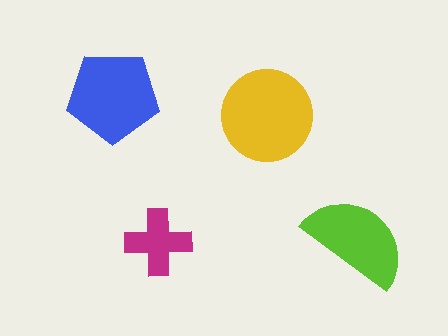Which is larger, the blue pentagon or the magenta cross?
The blue pentagon.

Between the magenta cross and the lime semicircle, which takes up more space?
The lime semicircle.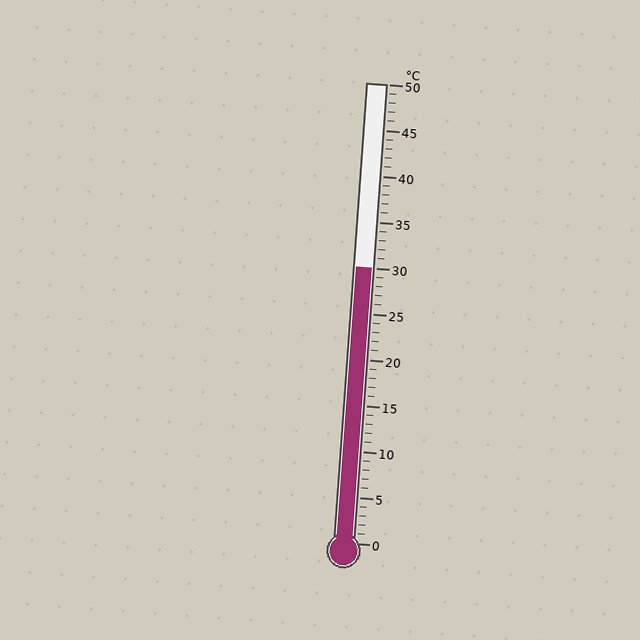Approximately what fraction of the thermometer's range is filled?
The thermometer is filled to approximately 60% of its range.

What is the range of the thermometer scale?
The thermometer scale ranges from 0°C to 50°C.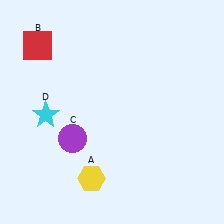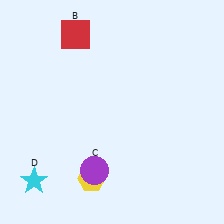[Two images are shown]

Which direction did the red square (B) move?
The red square (B) moved right.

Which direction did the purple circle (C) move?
The purple circle (C) moved down.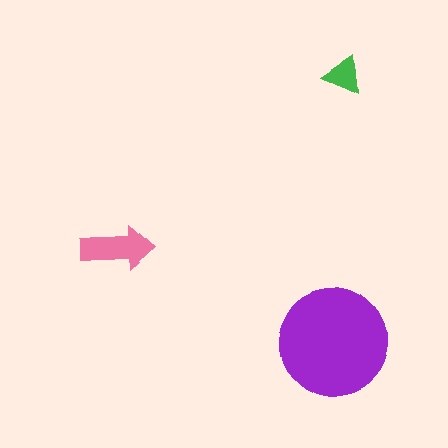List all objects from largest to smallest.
The purple circle, the pink arrow, the green triangle.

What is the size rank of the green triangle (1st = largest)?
3rd.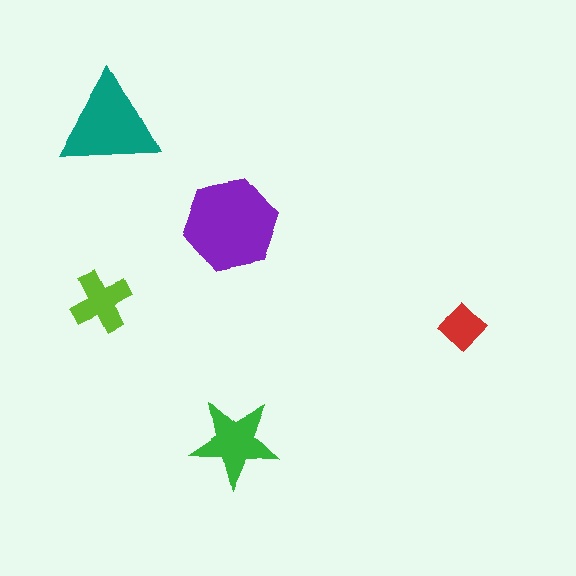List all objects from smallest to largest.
The red diamond, the lime cross, the green star, the teal triangle, the purple hexagon.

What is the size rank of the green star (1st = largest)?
3rd.